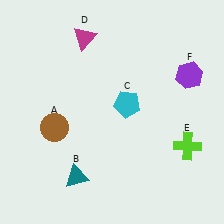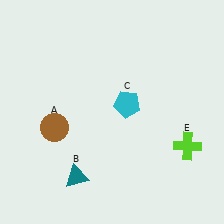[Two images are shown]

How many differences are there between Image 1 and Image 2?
There are 2 differences between the two images.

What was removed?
The magenta triangle (D), the purple hexagon (F) were removed in Image 2.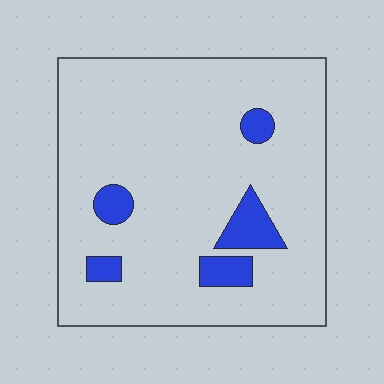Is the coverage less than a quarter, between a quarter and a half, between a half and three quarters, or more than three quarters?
Less than a quarter.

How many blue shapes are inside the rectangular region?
5.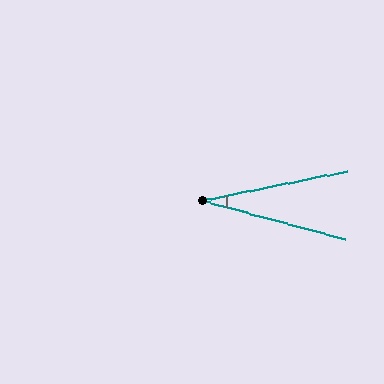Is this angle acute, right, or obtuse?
It is acute.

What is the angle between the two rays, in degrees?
Approximately 27 degrees.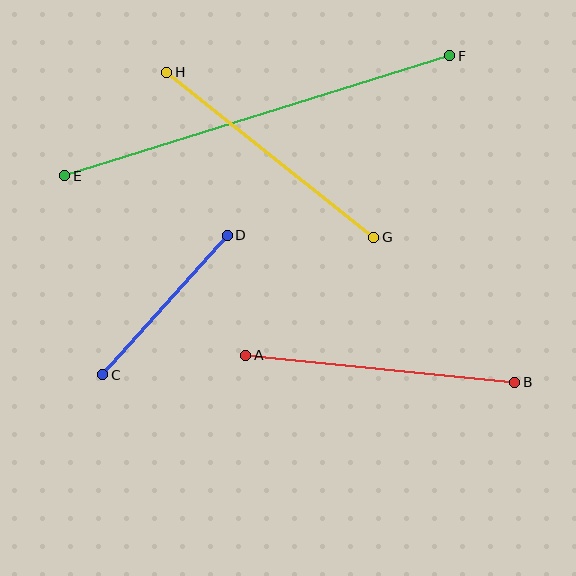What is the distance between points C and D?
The distance is approximately 187 pixels.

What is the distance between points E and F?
The distance is approximately 403 pixels.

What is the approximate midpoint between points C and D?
The midpoint is at approximately (165, 305) pixels.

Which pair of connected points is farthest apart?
Points E and F are farthest apart.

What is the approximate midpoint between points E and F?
The midpoint is at approximately (257, 116) pixels.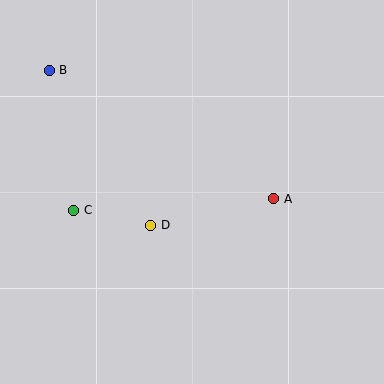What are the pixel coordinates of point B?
Point B is at (49, 70).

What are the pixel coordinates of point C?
Point C is at (74, 210).